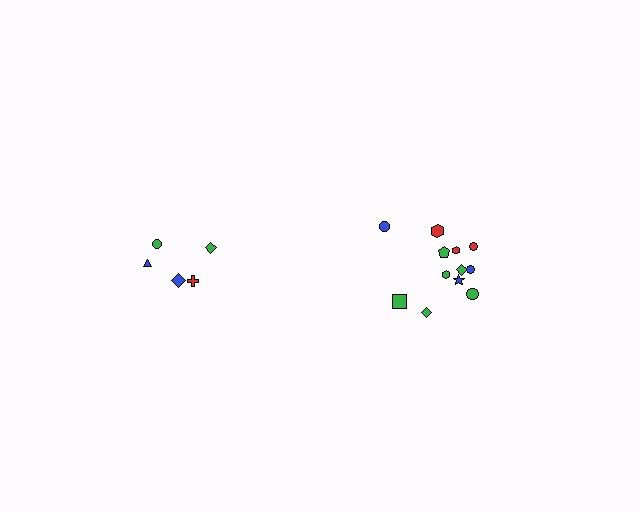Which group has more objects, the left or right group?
The right group.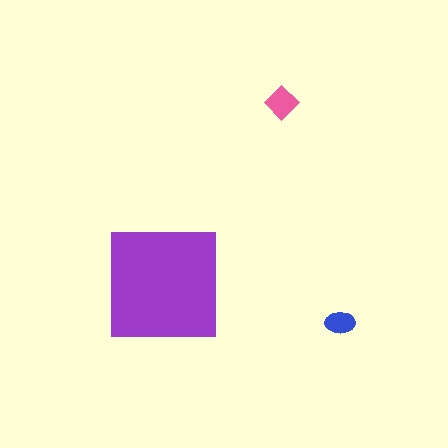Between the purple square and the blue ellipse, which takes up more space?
The purple square.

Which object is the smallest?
The blue ellipse.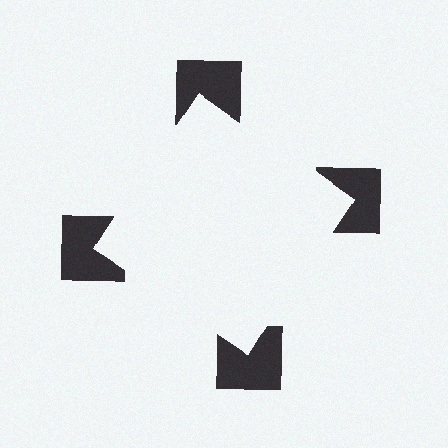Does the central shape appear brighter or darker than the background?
It typically appears slightly brighter than the background, even though no actual brightness change is drawn.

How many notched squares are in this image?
There are 4 — one at each vertex of the illusory square.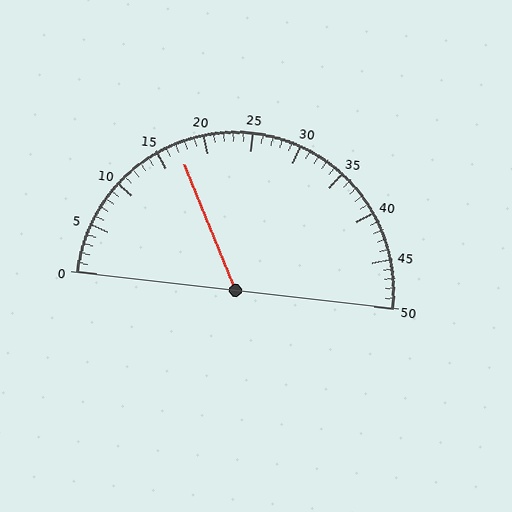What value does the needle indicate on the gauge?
The needle indicates approximately 17.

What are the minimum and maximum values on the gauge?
The gauge ranges from 0 to 50.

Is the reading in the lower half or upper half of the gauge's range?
The reading is in the lower half of the range (0 to 50).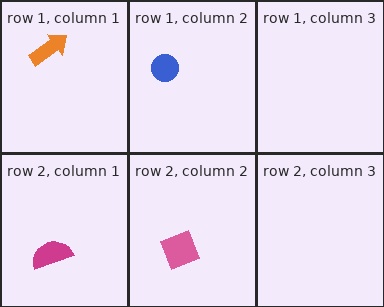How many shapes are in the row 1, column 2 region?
1.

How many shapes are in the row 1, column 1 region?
1.